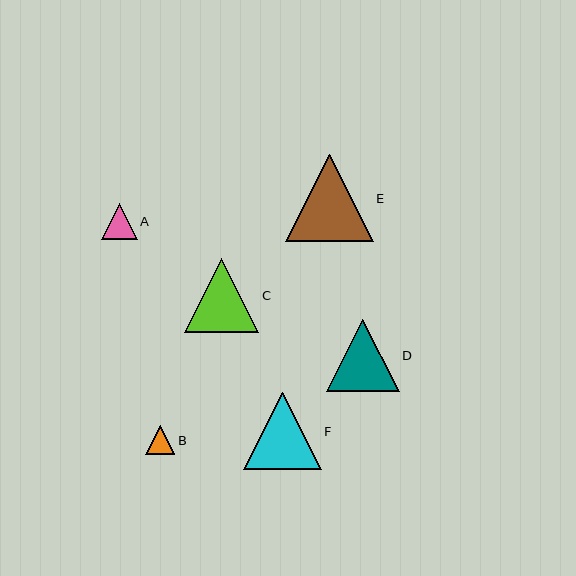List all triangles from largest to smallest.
From largest to smallest: E, F, C, D, A, B.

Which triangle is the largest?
Triangle E is the largest with a size of approximately 88 pixels.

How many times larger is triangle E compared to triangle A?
Triangle E is approximately 2.5 times the size of triangle A.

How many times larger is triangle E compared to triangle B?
Triangle E is approximately 3.0 times the size of triangle B.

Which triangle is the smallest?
Triangle B is the smallest with a size of approximately 29 pixels.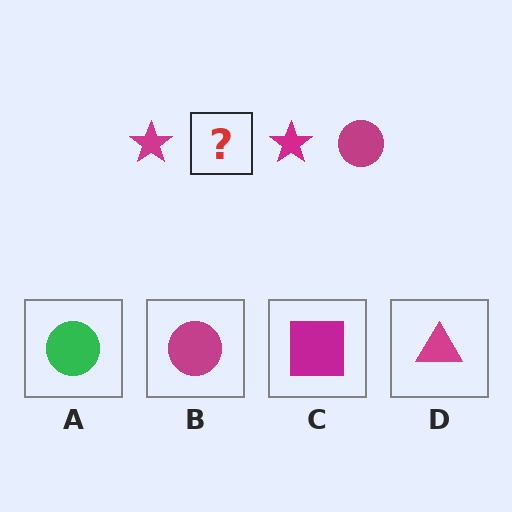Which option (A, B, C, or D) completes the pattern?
B.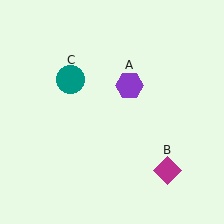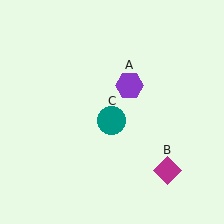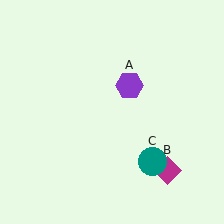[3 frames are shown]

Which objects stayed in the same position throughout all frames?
Purple hexagon (object A) and magenta diamond (object B) remained stationary.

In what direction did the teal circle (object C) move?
The teal circle (object C) moved down and to the right.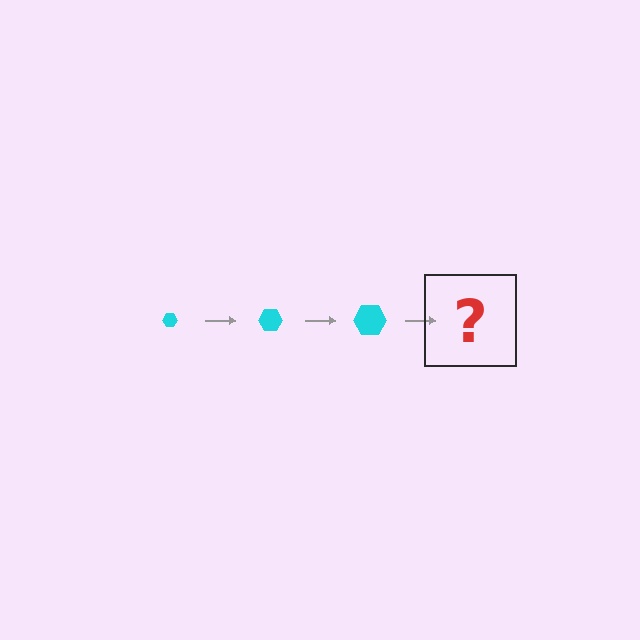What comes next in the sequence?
The next element should be a cyan hexagon, larger than the previous one.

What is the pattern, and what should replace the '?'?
The pattern is that the hexagon gets progressively larger each step. The '?' should be a cyan hexagon, larger than the previous one.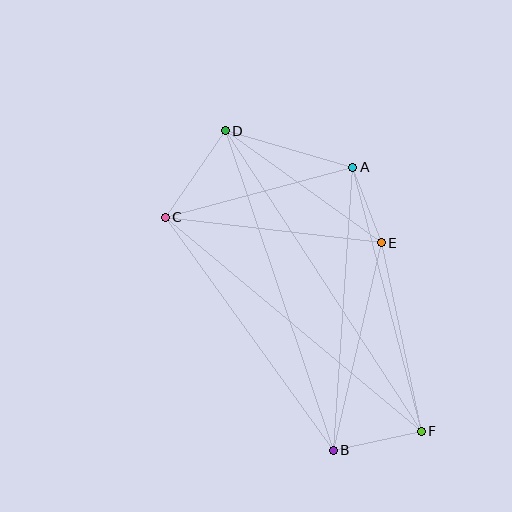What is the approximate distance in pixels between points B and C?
The distance between B and C is approximately 287 pixels.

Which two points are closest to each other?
Points A and E are closest to each other.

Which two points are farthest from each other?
Points D and F are farthest from each other.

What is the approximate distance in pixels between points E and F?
The distance between E and F is approximately 192 pixels.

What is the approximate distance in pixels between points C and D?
The distance between C and D is approximately 106 pixels.